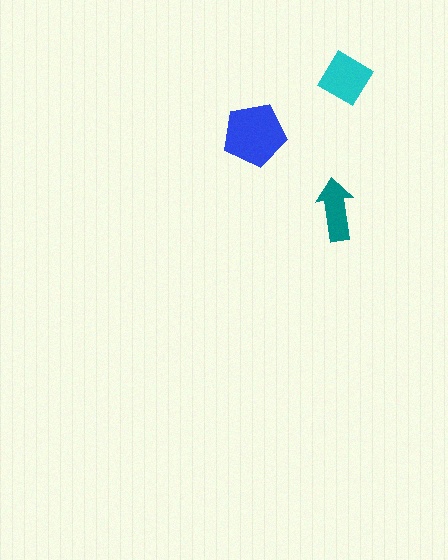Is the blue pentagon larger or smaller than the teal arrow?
Larger.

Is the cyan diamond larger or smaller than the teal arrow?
Larger.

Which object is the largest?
The blue pentagon.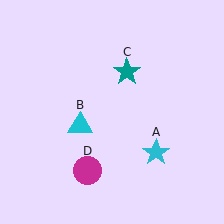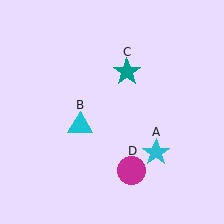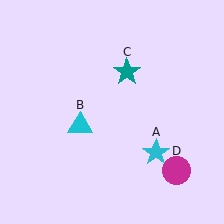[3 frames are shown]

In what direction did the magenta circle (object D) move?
The magenta circle (object D) moved right.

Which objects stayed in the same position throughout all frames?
Cyan star (object A) and cyan triangle (object B) and teal star (object C) remained stationary.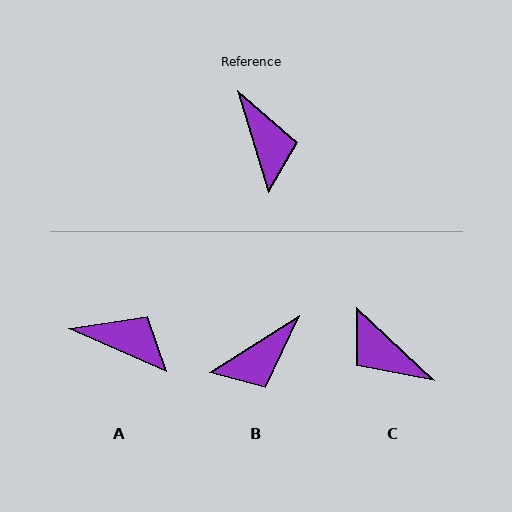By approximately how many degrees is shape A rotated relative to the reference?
Approximately 49 degrees counter-clockwise.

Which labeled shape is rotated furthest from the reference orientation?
C, about 150 degrees away.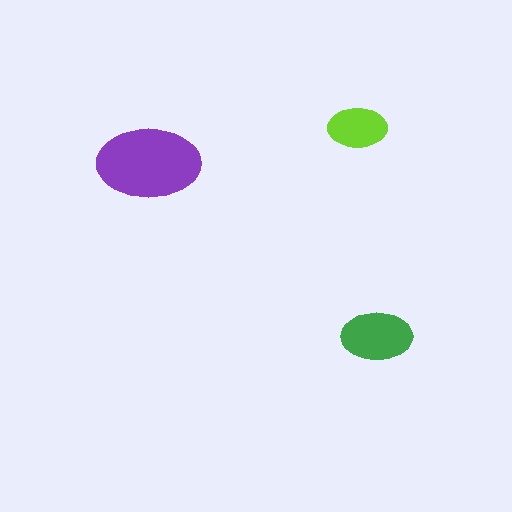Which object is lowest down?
The green ellipse is bottommost.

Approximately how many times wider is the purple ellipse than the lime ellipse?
About 1.5 times wider.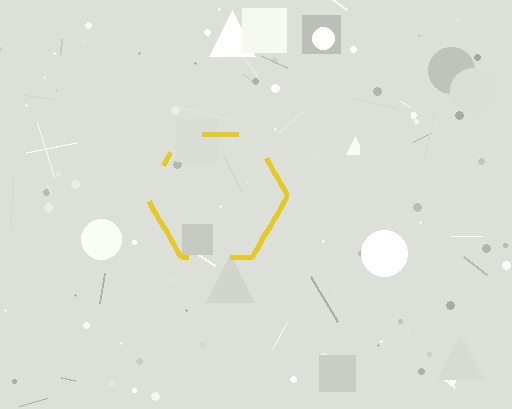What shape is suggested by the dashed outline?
The dashed outline suggests a hexagon.